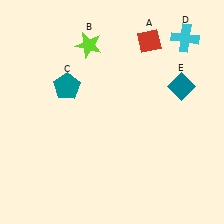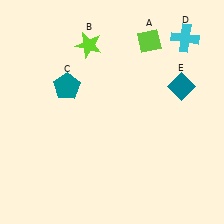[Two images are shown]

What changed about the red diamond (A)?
In Image 1, A is red. In Image 2, it changed to lime.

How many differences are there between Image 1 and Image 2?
There is 1 difference between the two images.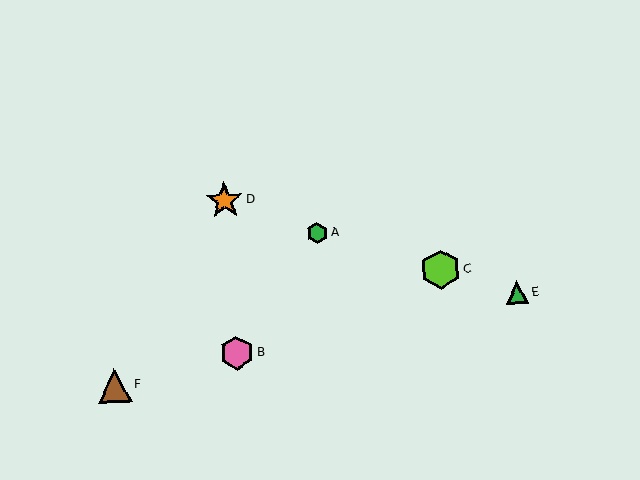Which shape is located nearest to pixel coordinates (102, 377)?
The brown triangle (labeled F) at (115, 385) is nearest to that location.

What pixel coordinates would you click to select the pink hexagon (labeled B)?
Click at (237, 353) to select the pink hexagon B.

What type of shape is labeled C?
Shape C is a lime hexagon.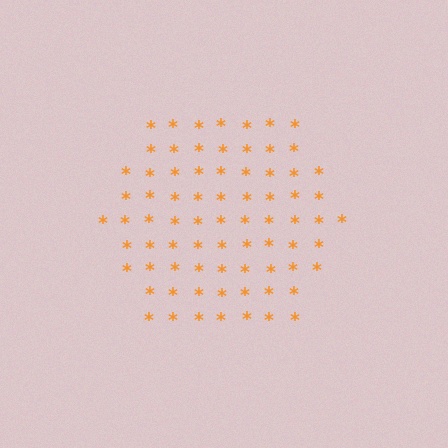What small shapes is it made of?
It is made of small asterisks.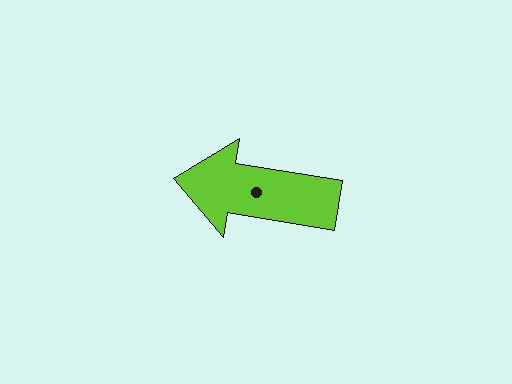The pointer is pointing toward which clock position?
Roughly 9 o'clock.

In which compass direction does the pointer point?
West.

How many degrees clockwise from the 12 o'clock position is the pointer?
Approximately 279 degrees.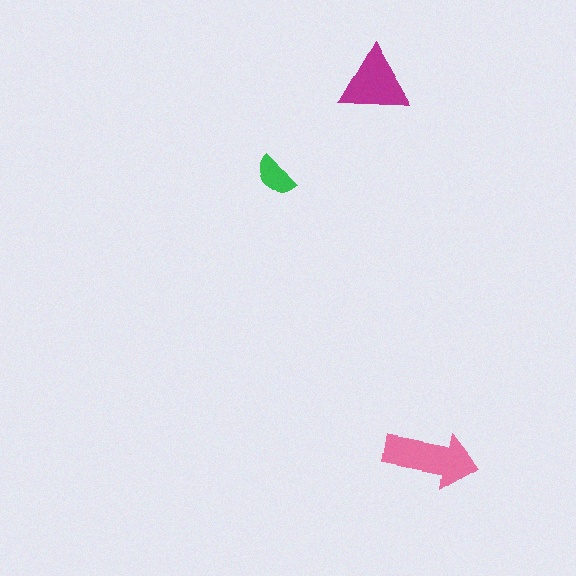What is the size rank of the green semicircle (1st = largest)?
3rd.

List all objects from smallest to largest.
The green semicircle, the magenta triangle, the pink arrow.